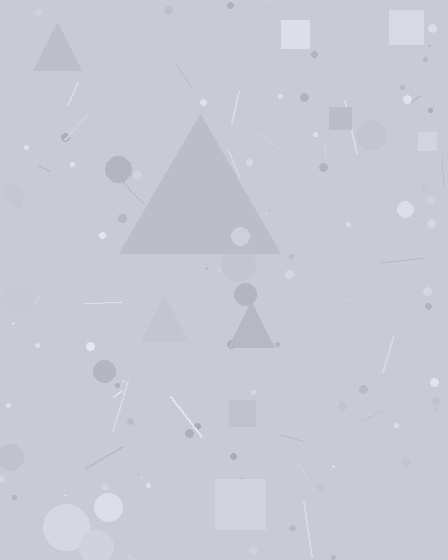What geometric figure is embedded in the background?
A triangle is embedded in the background.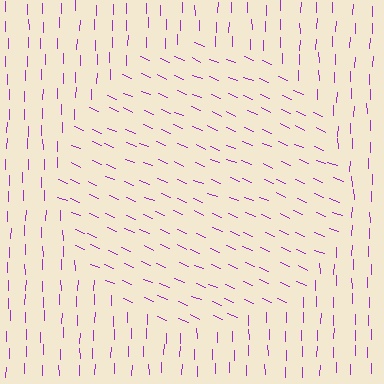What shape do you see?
I see a circle.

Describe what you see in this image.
The image is filled with small purple line segments. A circle region in the image has lines oriented differently from the surrounding lines, creating a visible texture boundary.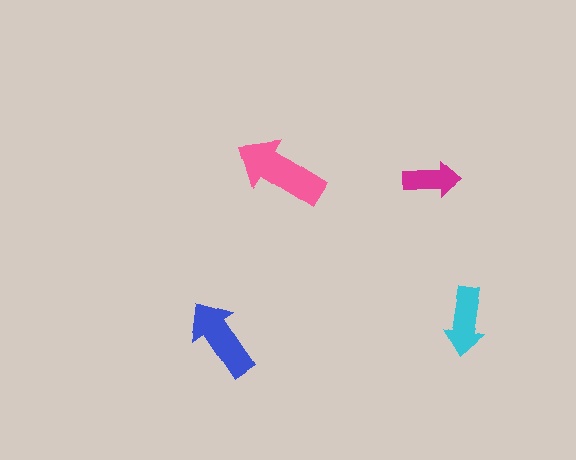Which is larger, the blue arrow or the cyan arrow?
The blue one.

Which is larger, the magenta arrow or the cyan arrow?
The cyan one.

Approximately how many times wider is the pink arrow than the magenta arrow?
About 1.5 times wider.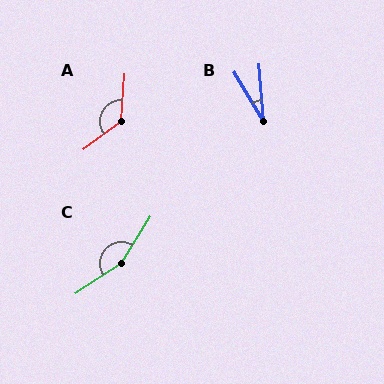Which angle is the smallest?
B, at approximately 26 degrees.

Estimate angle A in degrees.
Approximately 130 degrees.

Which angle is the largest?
C, at approximately 154 degrees.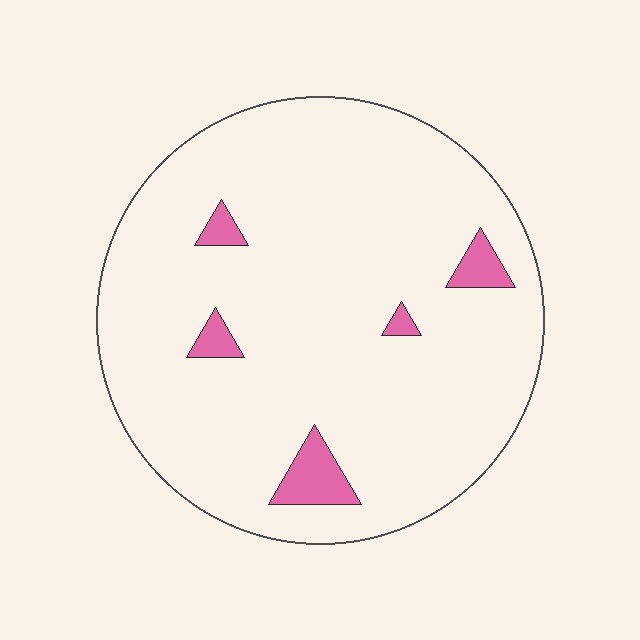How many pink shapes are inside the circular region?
5.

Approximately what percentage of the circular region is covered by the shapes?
Approximately 5%.